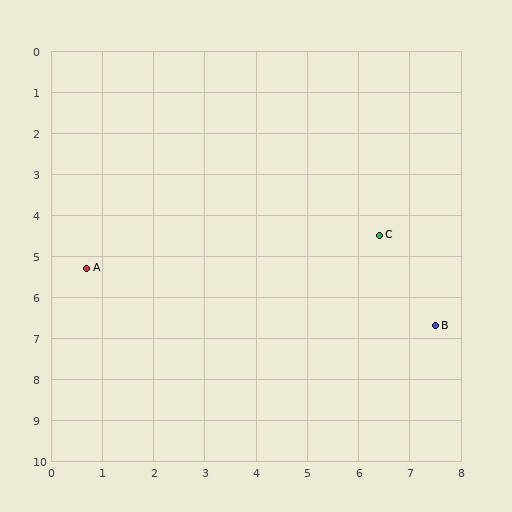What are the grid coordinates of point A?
Point A is at approximately (0.7, 5.3).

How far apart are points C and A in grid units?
Points C and A are about 5.8 grid units apart.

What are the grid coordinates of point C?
Point C is at approximately (6.4, 4.5).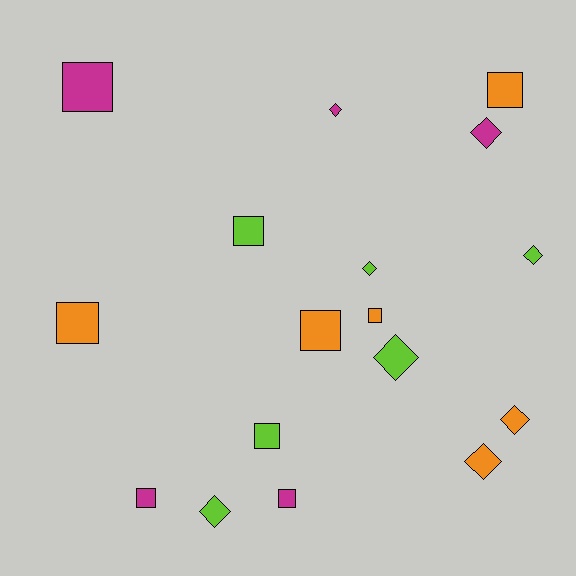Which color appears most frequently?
Lime, with 6 objects.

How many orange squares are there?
There are 4 orange squares.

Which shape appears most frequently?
Square, with 9 objects.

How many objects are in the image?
There are 17 objects.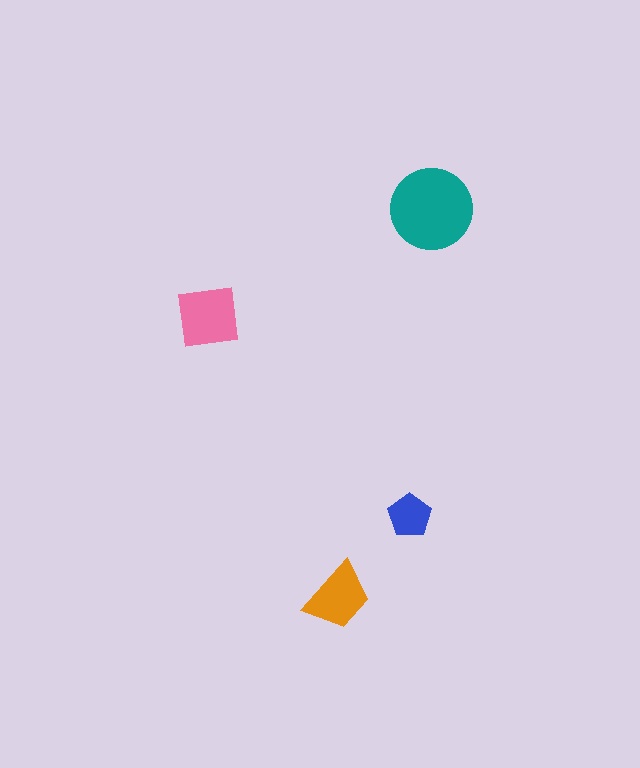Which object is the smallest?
The blue pentagon.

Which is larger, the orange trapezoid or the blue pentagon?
The orange trapezoid.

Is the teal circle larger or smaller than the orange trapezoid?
Larger.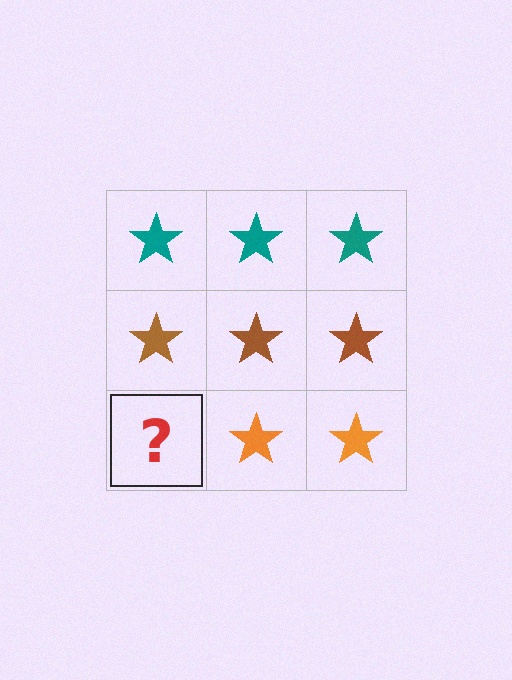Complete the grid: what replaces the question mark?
The question mark should be replaced with an orange star.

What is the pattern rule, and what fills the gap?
The rule is that each row has a consistent color. The gap should be filled with an orange star.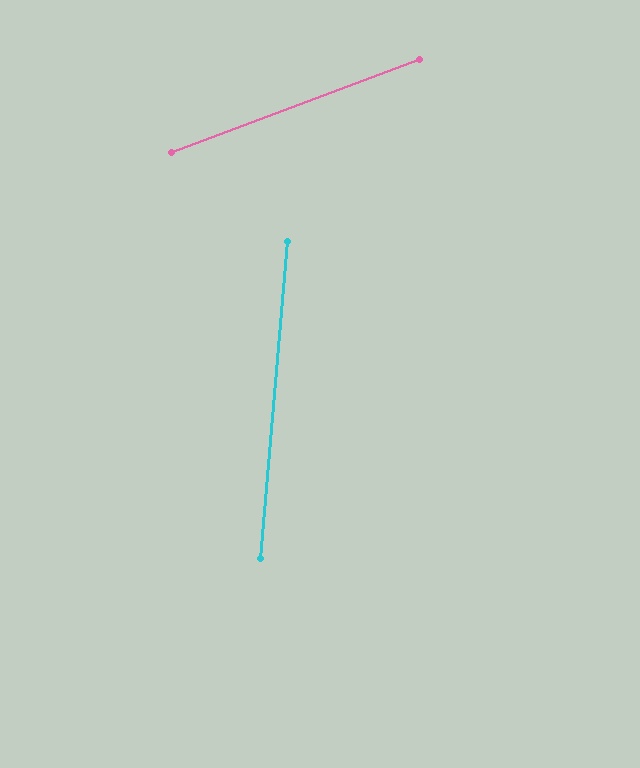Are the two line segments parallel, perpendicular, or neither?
Neither parallel nor perpendicular — they differ by about 65°.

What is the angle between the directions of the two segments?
Approximately 65 degrees.